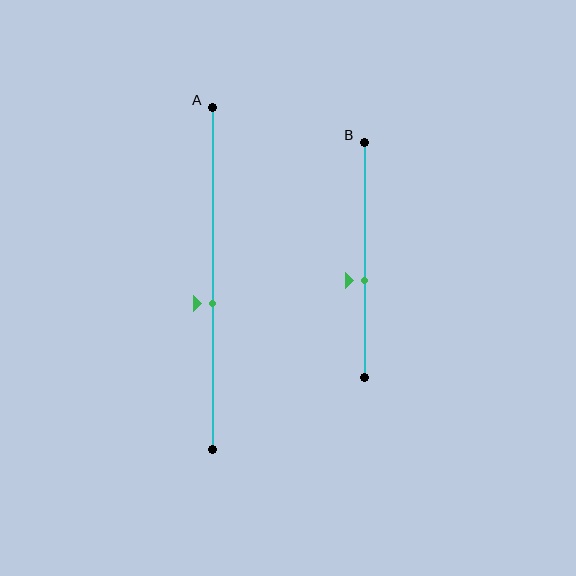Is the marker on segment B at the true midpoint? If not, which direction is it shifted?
No, the marker on segment B is shifted downward by about 9% of the segment length.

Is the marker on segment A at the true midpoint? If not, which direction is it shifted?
No, the marker on segment A is shifted downward by about 7% of the segment length.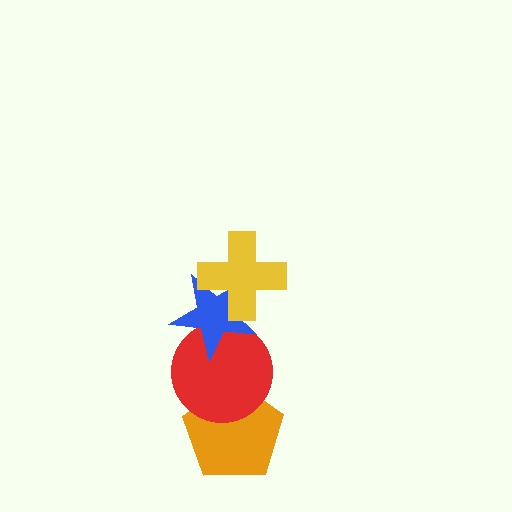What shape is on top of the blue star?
The yellow cross is on top of the blue star.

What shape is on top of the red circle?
The blue star is on top of the red circle.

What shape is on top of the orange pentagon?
The red circle is on top of the orange pentagon.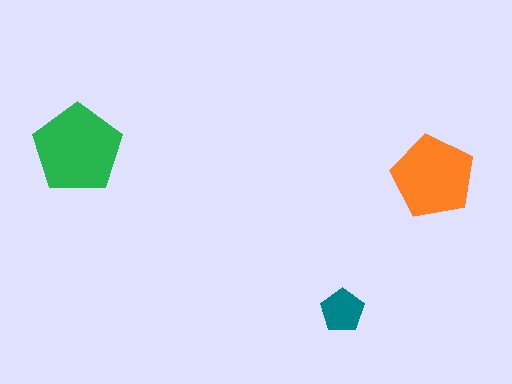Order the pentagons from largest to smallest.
the green one, the orange one, the teal one.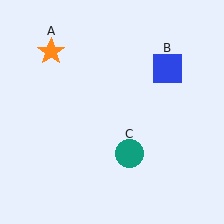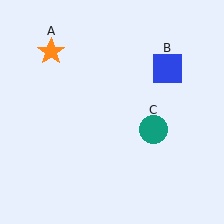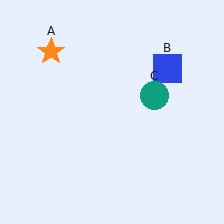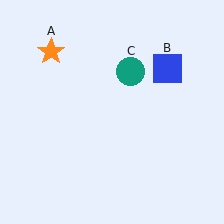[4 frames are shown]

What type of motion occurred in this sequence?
The teal circle (object C) rotated counterclockwise around the center of the scene.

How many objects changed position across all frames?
1 object changed position: teal circle (object C).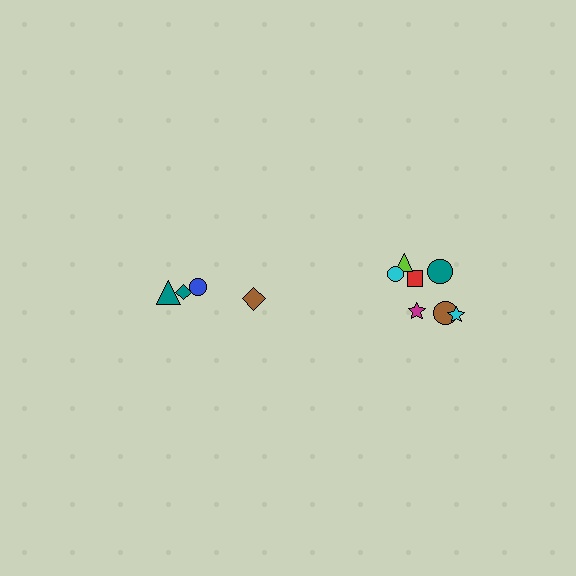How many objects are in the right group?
There are 7 objects.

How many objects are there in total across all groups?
There are 11 objects.